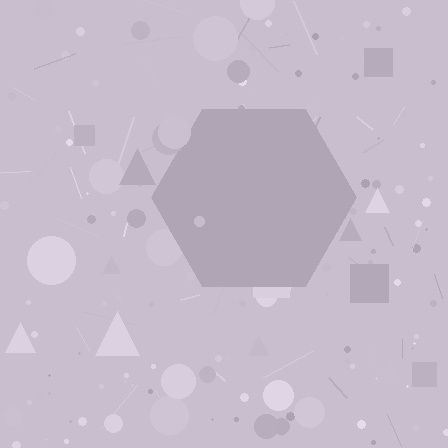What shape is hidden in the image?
A hexagon is hidden in the image.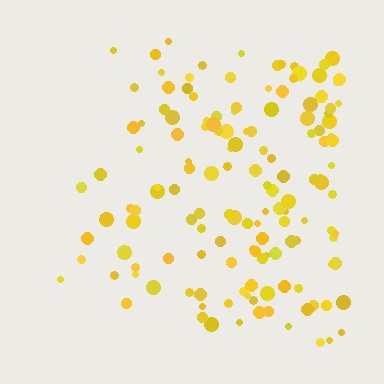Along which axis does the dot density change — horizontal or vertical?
Horizontal.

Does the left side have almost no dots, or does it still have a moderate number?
Still a moderate number, just noticeably fewer than the right.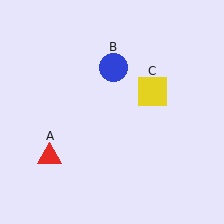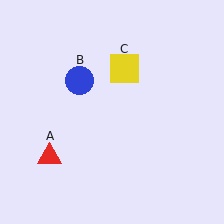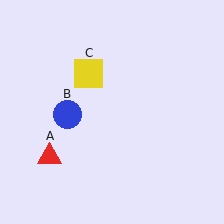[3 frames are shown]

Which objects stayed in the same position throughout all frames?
Red triangle (object A) remained stationary.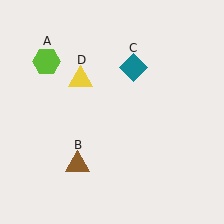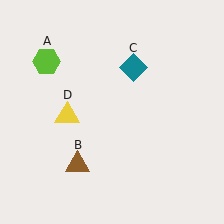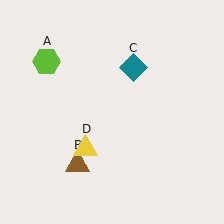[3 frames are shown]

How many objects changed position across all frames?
1 object changed position: yellow triangle (object D).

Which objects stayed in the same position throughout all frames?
Lime hexagon (object A) and brown triangle (object B) and teal diamond (object C) remained stationary.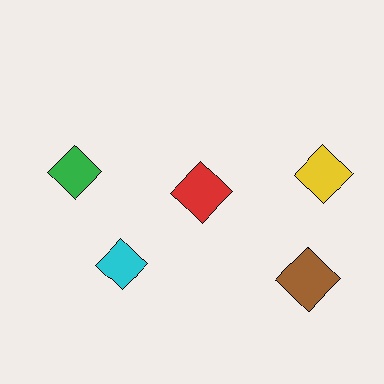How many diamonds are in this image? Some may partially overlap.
There are 5 diamonds.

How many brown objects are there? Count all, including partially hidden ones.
There is 1 brown object.